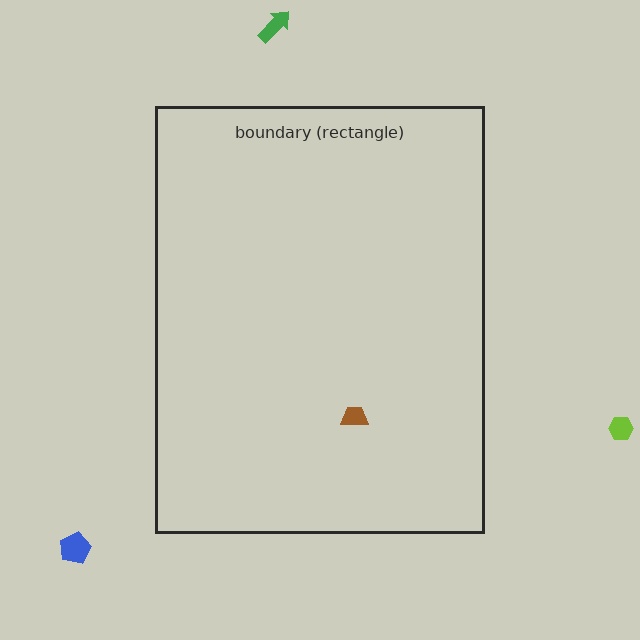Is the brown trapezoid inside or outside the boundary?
Inside.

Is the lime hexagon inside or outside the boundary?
Outside.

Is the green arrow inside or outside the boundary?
Outside.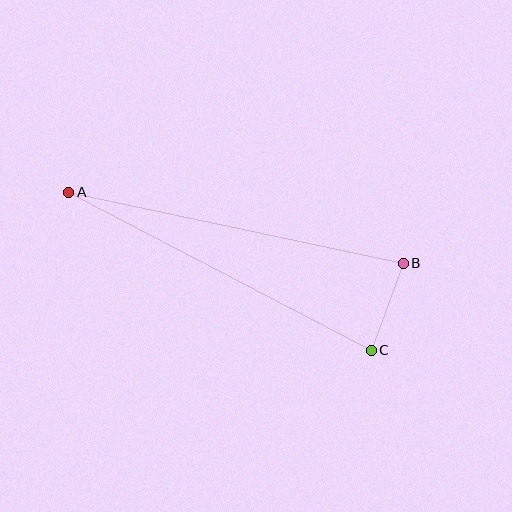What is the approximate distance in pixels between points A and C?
The distance between A and C is approximately 341 pixels.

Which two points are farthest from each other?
Points A and B are farthest from each other.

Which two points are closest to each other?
Points B and C are closest to each other.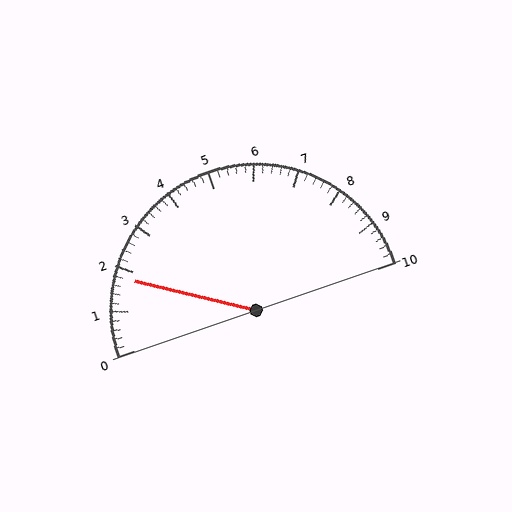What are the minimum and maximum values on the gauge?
The gauge ranges from 0 to 10.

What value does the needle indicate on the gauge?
The needle indicates approximately 1.8.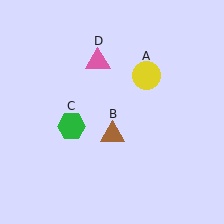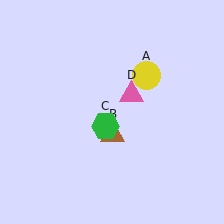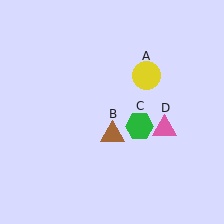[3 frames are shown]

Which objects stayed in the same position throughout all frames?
Yellow circle (object A) and brown triangle (object B) remained stationary.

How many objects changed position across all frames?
2 objects changed position: green hexagon (object C), pink triangle (object D).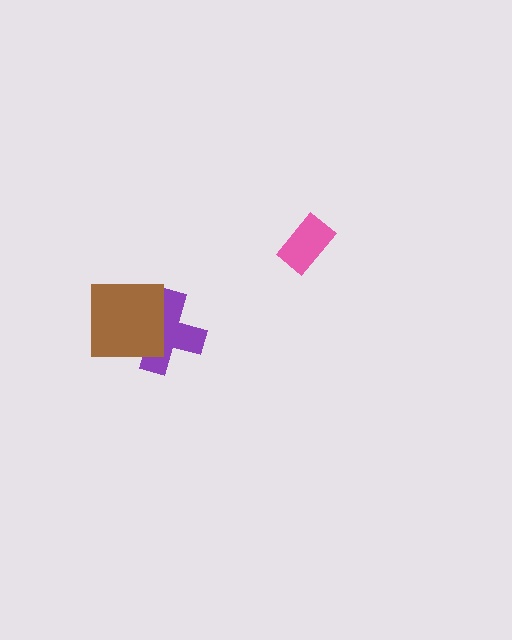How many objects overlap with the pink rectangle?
0 objects overlap with the pink rectangle.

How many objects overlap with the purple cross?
1 object overlaps with the purple cross.